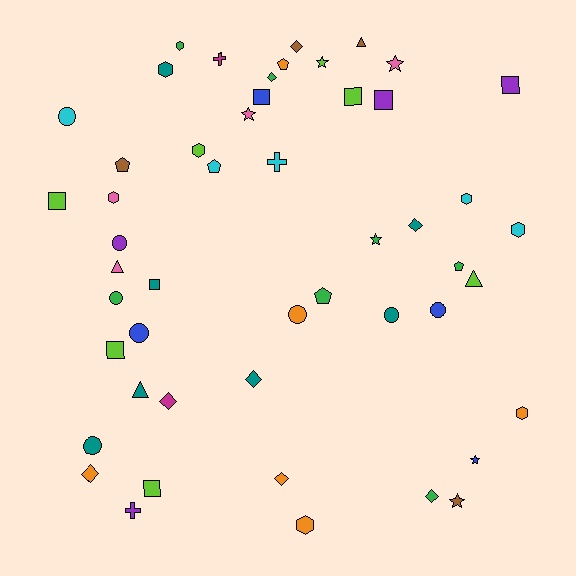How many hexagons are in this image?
There are 8 hexagons.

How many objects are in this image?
There are 50 objects.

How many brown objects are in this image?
There are 4 brown objects.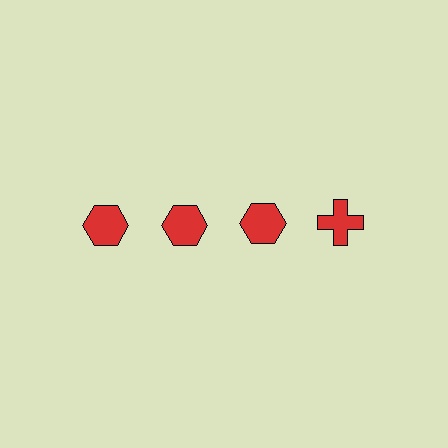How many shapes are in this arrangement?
There are 4 shapes arranged in a grid pattern.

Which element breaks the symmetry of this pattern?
The red cross in the top row, second from right column breaks the symmetry. All other shapes are red hexagons.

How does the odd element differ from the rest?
It has a different shape: cross instead of hexagon.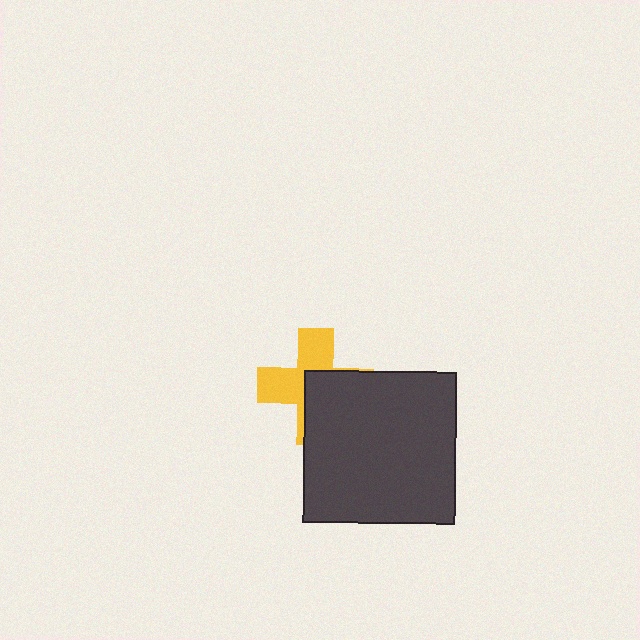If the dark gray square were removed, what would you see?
You would see the complete yellow cross.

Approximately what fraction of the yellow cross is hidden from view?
Roughly 49% of the yellow cross is hidden behind the dark gray square.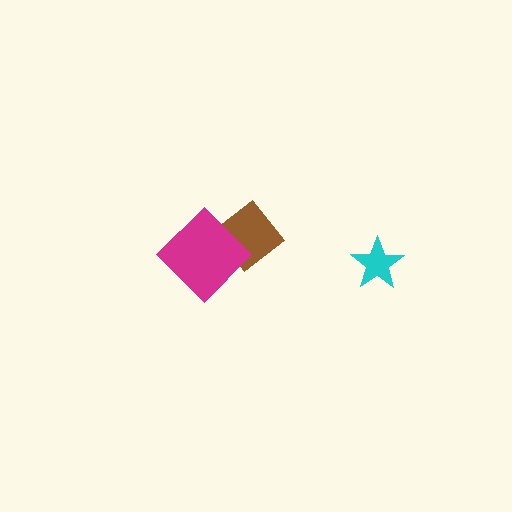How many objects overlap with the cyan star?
0 objects overlap with the cyan star.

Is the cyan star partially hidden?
No, no other shape covers it.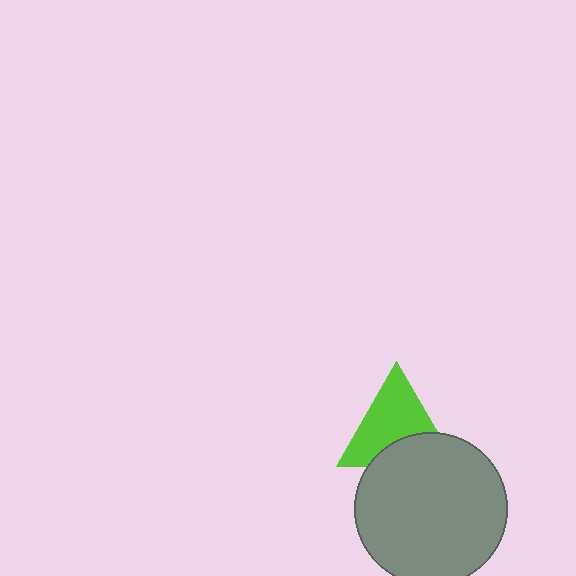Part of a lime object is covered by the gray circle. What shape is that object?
It is a triangle.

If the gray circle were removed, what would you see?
You would see the complete lime triangle.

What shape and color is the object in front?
The object in front is a gray circle.